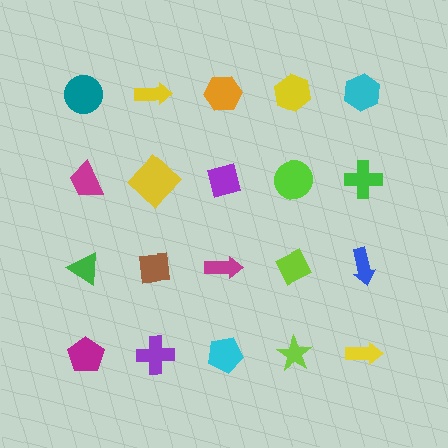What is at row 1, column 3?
An orange hexagon.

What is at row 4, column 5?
A yellow arrow.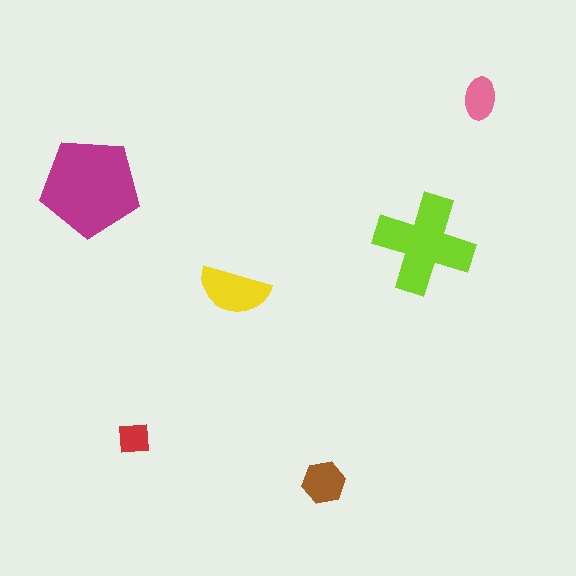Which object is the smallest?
The red square.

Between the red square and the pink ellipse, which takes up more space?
The pink ellipse.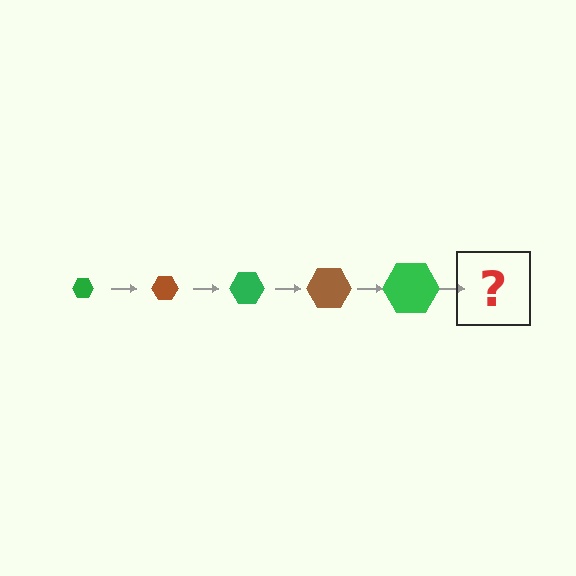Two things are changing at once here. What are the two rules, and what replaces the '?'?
The two rules are that the hexagon grows larger each step and the color cycles through green and brown. The '?' should be a brown hexagon, larger than the previous one.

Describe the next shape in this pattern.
It should be a brown hexagon, larger than the previous one.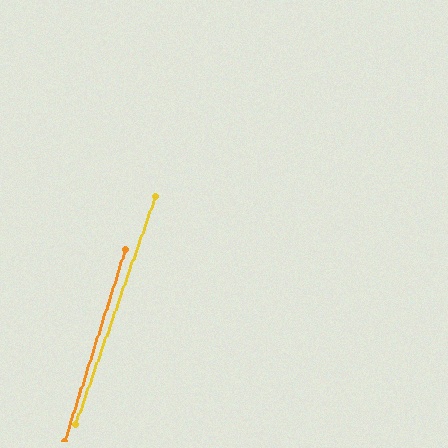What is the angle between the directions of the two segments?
Approximately 2 degrees.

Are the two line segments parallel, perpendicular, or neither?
Parallel — their directions differ by only 1.9°.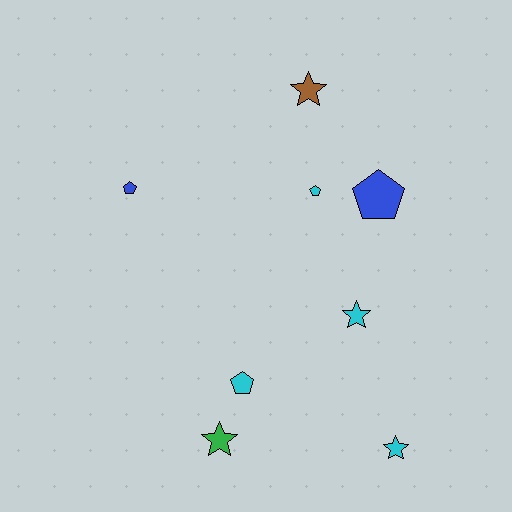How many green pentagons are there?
There are no green pentagons.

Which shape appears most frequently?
Star, with 4 objects.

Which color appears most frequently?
Cyan, with 4 objects.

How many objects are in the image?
There are 8 objects.